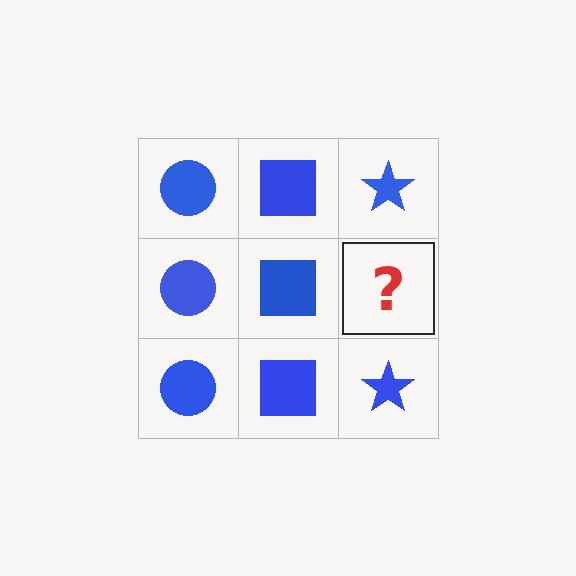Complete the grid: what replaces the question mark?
The question mark should be replaced with a blue star.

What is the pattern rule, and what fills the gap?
The rule is that each column has a consistent shape. The gap should be filled with a blue star.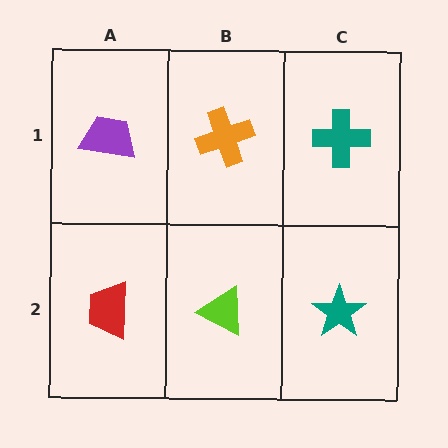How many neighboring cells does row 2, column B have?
3.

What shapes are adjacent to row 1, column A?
A red trapezoid (row 2, column A), an orange cross (row 1, column B).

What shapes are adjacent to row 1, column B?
A lime triangle (row 2, column B), a purple trapezoid (row 1, column A), a teal cross (row 1, column C).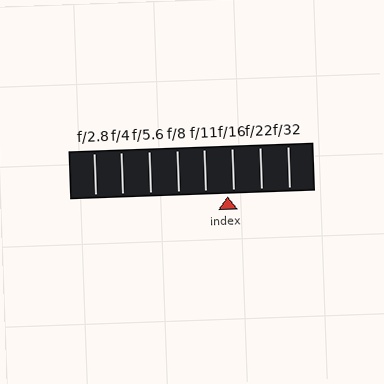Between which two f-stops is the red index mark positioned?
The index mark is between f/11 and f/16.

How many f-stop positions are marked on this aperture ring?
There are 8 f-stop positions marked.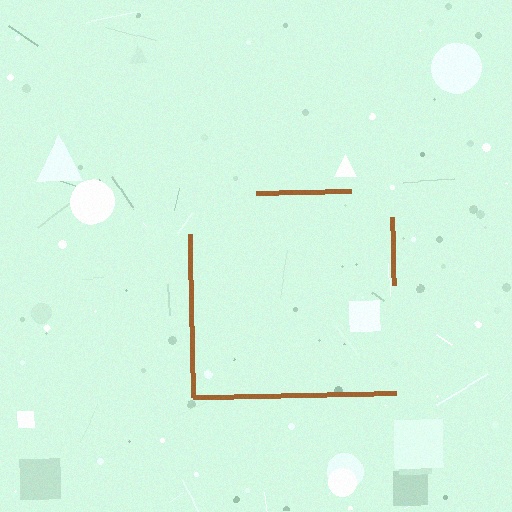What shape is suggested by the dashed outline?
The dashed outline suggests a square.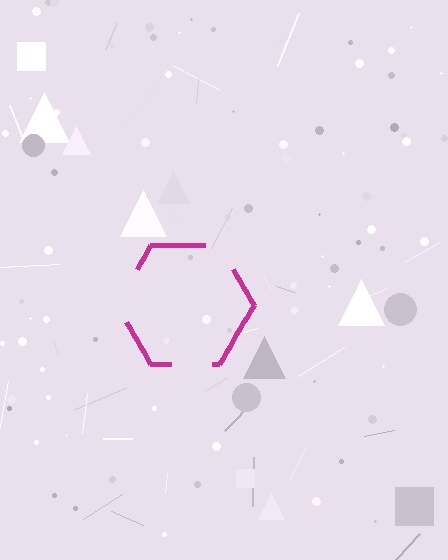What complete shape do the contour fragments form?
The contour fragments form a hexagon.